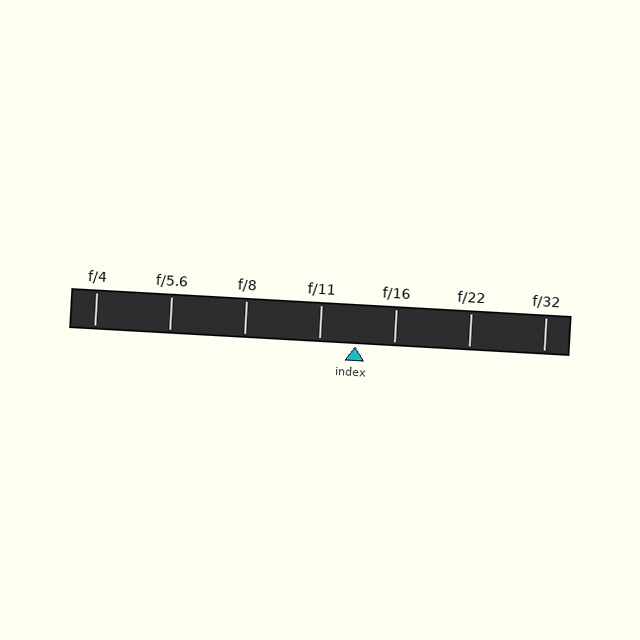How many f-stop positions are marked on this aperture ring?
There are 7 f-stop positions marked.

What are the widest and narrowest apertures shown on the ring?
The widest aperture shown is f/4 and the narrowest is f/32.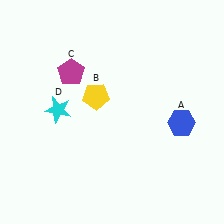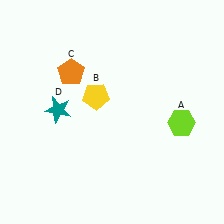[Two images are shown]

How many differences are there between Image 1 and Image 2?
There are 3 differences between the two images.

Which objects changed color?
A changed from blue to lime. C changed from magenta to orange. D changed from cyan to teal.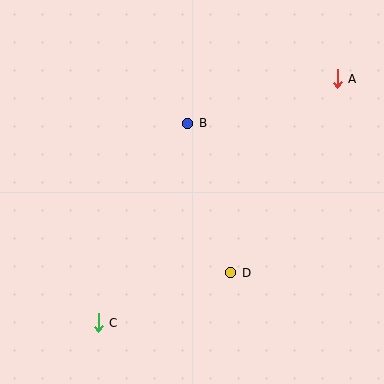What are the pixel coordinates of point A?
Point A is at (337, 79).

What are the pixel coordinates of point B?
Point B is at (188, 123).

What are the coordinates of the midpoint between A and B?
The midpoint between A and B is at (262, 101).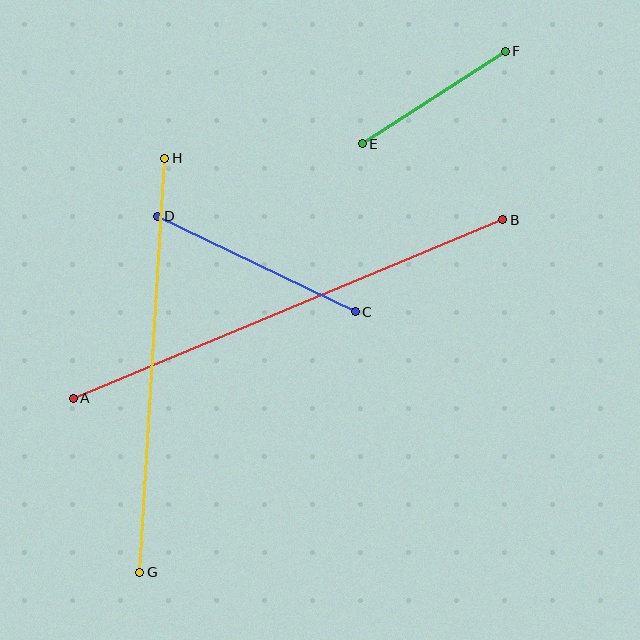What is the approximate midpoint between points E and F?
The midpoint is at approximately (434, 97) pixels.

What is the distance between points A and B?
The distance is approximately 465 pixels.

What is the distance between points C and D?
The distance is approximately 220 pixels.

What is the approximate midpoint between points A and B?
The midpoint is at approximately (288, 309) pixels.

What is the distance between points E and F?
The distance is approximately 170 pixels.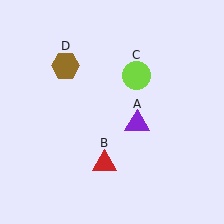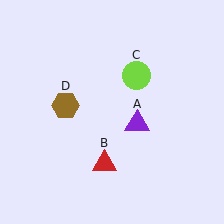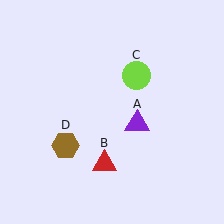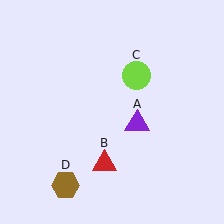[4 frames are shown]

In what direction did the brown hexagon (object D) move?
The brown hexagon (object D) moved down.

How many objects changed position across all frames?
1 object changed position: brown hexagon (object D).